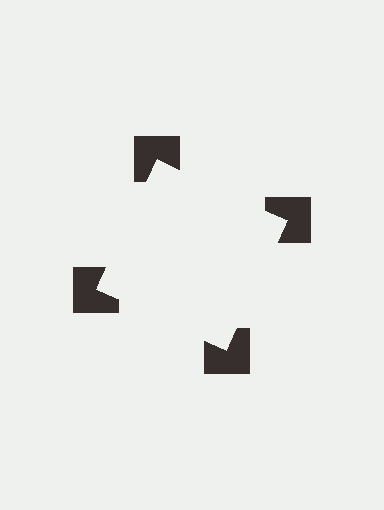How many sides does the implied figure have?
4 sides.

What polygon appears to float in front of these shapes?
An illusory square — its edges are inferred from the aligned wedge cuts in the notched squares, not physically drawn.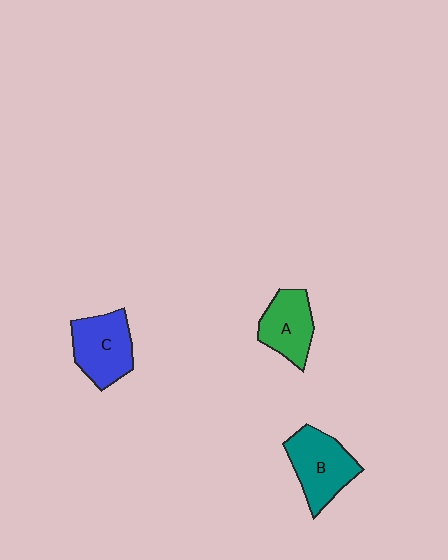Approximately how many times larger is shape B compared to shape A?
Approximately 1.2 times.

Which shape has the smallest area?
Shape A (green).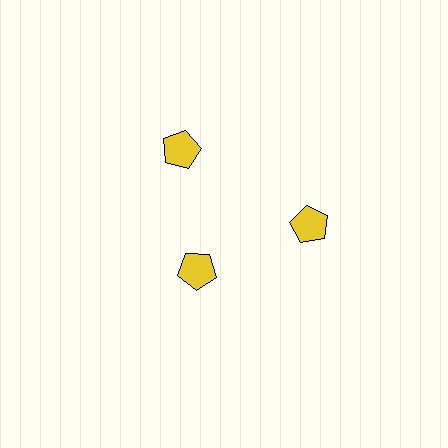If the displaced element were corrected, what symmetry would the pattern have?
It would have 3-fold rotational symmetry — the pattern would map onto itself every 120 degrees.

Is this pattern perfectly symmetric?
No. The 3 yellow pentagons are arranged in a ring, but one element near the 7 o'clock position is pulled inward toward the center, breaking the 3-fold rotational symmetry.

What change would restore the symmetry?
The symmetry would be restored by moving it outward, back onto the ring so that all 3 pentagons sit at equal angles and equal distance from the center.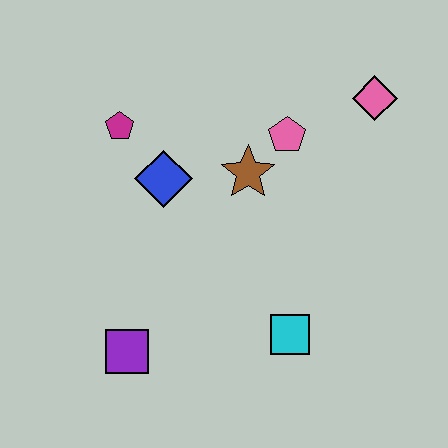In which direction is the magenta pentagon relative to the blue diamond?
The magenta pentagon is above the blue diamond.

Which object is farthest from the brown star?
The purple square is farthest from the brown star.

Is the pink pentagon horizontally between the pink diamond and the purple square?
Yes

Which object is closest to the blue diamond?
The magenta pentagon is closest to the blue diamond.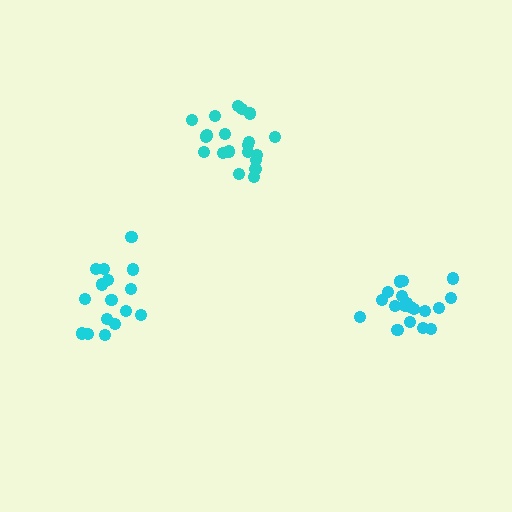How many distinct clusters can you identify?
There are 3 distinct clusters.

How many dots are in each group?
Group 1: 20 dots, Group 2: 19 dots, Group 3: 16 dots (55 total).